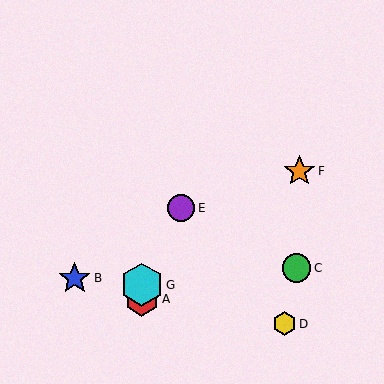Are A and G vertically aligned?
Yes, both are at x≈142.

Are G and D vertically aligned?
No, G is at x≈142 and D is at x≈284.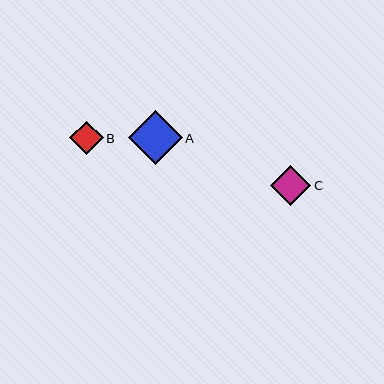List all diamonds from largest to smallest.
From largest to smallest: A, C, B.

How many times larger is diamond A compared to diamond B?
Diamond A is approximately 1.6 times the size of diamond B.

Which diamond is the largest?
Diamond A is the largest with a size of approximately 54 pixels.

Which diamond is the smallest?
Diamond B is the smallest with a size of approximately 33 pixels.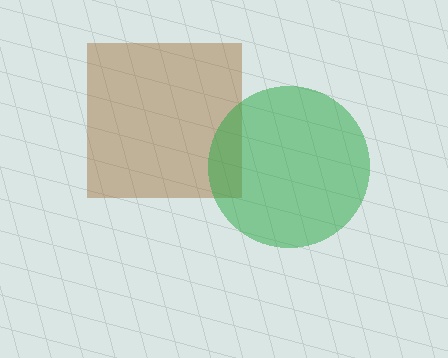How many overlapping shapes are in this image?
There are 2 overlapping shapes in the image.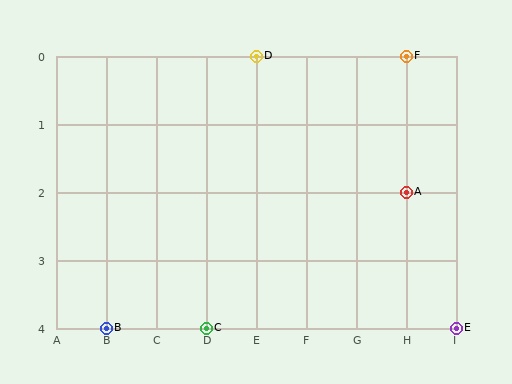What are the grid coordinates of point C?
Point C is at grid coordinates (D, 4).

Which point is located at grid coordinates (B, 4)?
Point B is at (B, 4).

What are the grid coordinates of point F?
Point F is at grid coordinates (H, 0).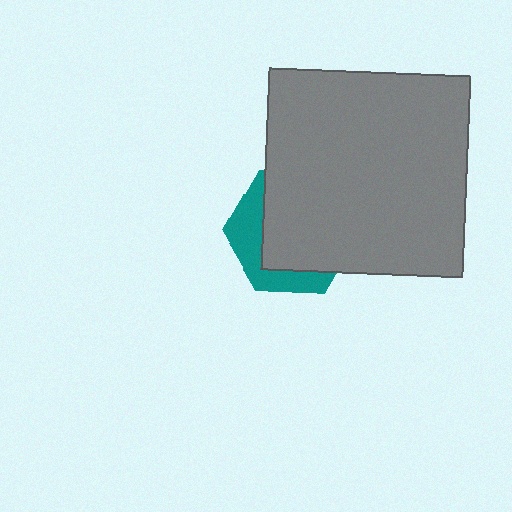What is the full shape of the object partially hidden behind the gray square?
The partially hidden object is a teal hexagon.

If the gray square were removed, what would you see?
You would see the complete teal hexagon.